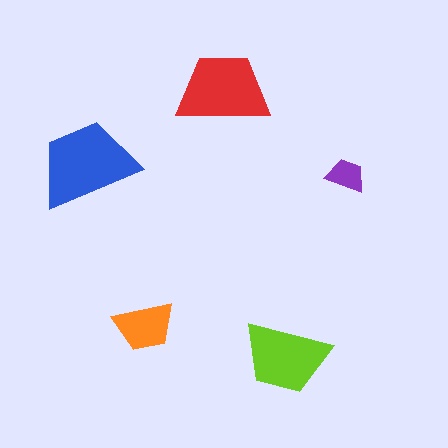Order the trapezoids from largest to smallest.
the blue one, the red one, the lime one, the orange one, the purple one.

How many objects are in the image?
There are 5 objects in the image.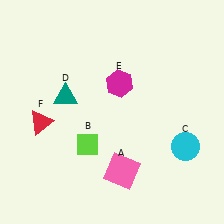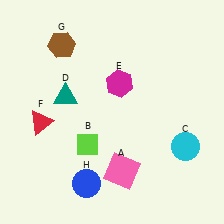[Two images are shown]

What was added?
A brown hexagon (G), a blue circle (H) were added in Image 2.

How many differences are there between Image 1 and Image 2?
There are 2 differences between the two images.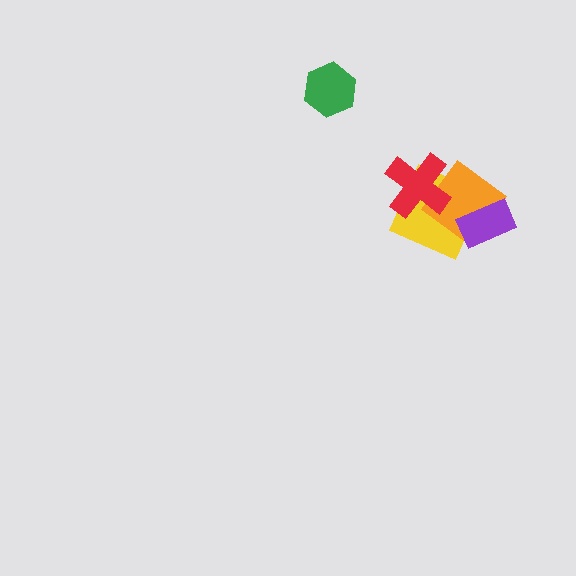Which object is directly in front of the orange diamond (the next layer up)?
The red cross is directly in front of the orange diamond.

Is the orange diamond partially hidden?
Yes, it is partially covered by another shape.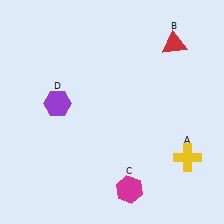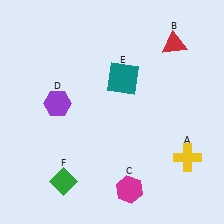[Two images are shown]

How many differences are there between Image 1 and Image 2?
There are 2 differences between the two images.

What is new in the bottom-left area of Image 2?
A green diamond (F) was added in the bottom-left area of Image 2.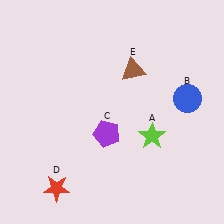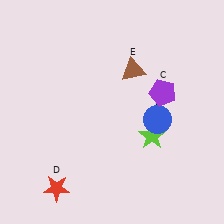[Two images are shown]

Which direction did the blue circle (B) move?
The blue circle (B) moved left.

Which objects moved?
The objects that moved are: the blue circle (B), the purple pentagon (C).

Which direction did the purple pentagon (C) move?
The purple pentagon (C) moved right.